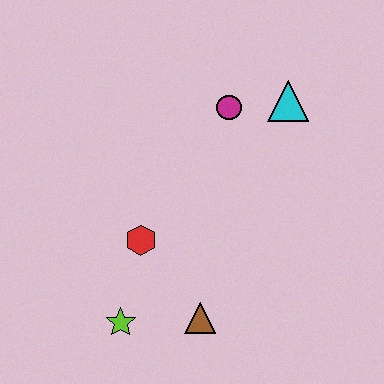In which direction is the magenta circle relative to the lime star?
The magenta circle is above the lime star.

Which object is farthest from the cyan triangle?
The lime star is farthest from the cyan triangle.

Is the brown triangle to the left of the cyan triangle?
Yes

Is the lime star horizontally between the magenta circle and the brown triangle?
No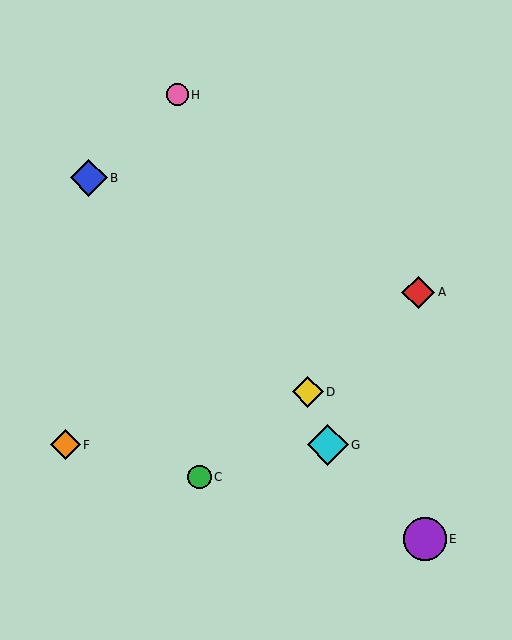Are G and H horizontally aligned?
No, G is at y≈445 and H is at y≈95.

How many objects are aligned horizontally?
2 objects (F, G) are aligned horizontally.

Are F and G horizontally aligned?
Yes, both are at y≈445.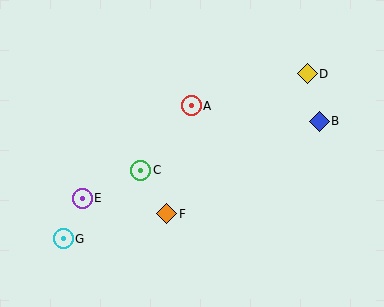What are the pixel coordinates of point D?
Point D is at (307, 74).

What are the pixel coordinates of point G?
Point G is at (63, 239).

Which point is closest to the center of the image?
Point A at (191, 106) is closest to the center.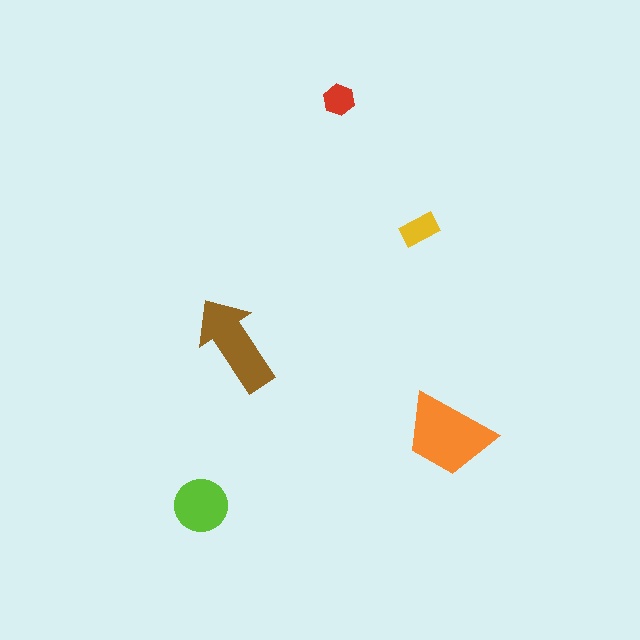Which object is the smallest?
The red hexagon.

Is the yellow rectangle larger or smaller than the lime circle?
Smaller.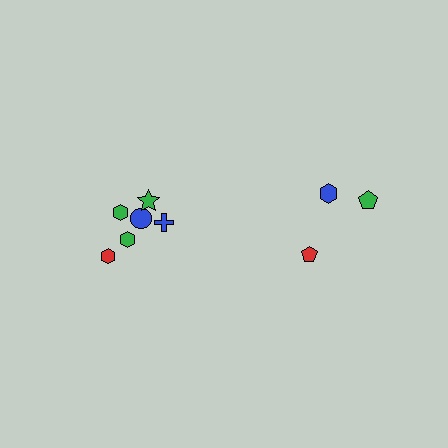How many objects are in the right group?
There are 3 objects.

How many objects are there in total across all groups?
There are 9 objects.